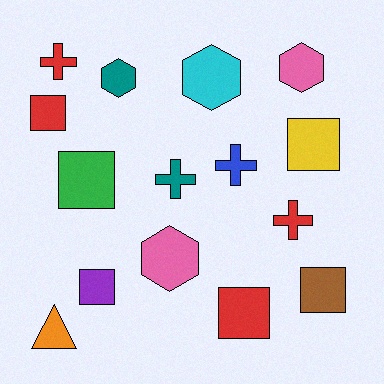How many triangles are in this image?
There is 1 triangle.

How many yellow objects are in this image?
There is 1 yellow object.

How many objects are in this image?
There are 15 objects.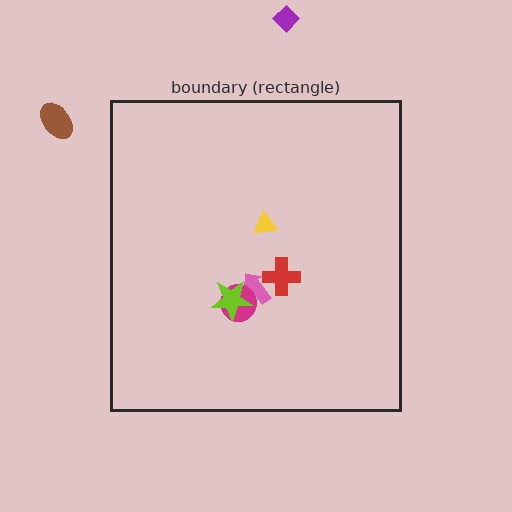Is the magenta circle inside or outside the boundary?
Inside.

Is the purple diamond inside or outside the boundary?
Outside.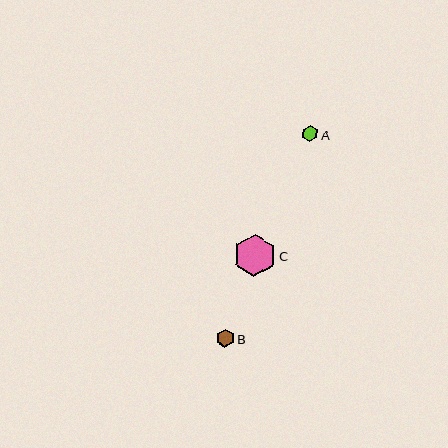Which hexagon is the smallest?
Hexagon A is the smallest with a size of approximately 16 pixels.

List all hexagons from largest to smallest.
From largest to smallest: C, B, A.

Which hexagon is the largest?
Hexagon C is the largest with a size of approximately 42 pixels.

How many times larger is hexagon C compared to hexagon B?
Hexagon C is approximately 2.3 times the size of hexagon B.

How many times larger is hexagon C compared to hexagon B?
Hexagon C is approximately 2.3 times the size of hexagon B.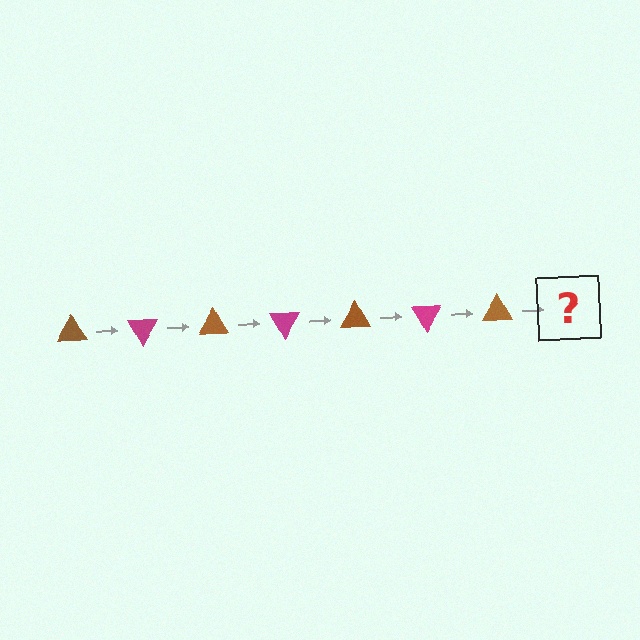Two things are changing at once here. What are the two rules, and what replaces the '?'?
The two rules are that it rotates 60 degrees each step and the color cycles through brown and magenta. The '?' should be a magenta triangle, rotated 420 degrees from the start.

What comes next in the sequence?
The next element should be a magenta triangle, rotated 420 degrees from the start.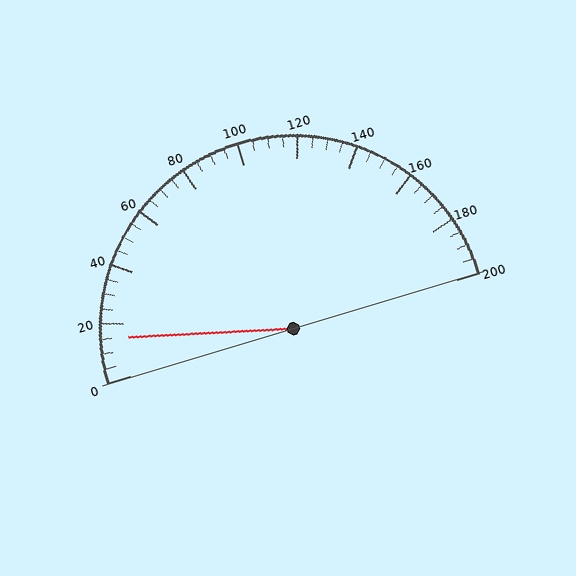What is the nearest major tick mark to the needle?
The nearest major tick mark is 20.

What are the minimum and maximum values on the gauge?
The gauge ranges from 0 to 200.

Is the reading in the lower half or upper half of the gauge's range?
The reading is in the lower half of the range (0 to 200).